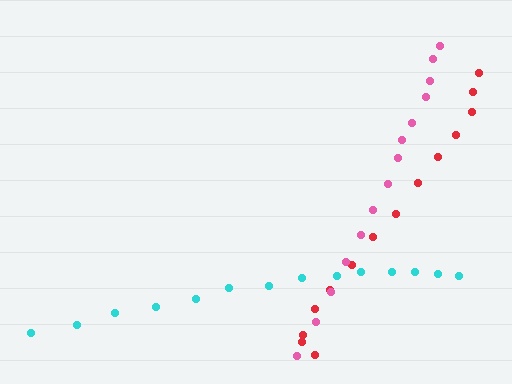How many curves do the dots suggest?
There are 3 distinct paths.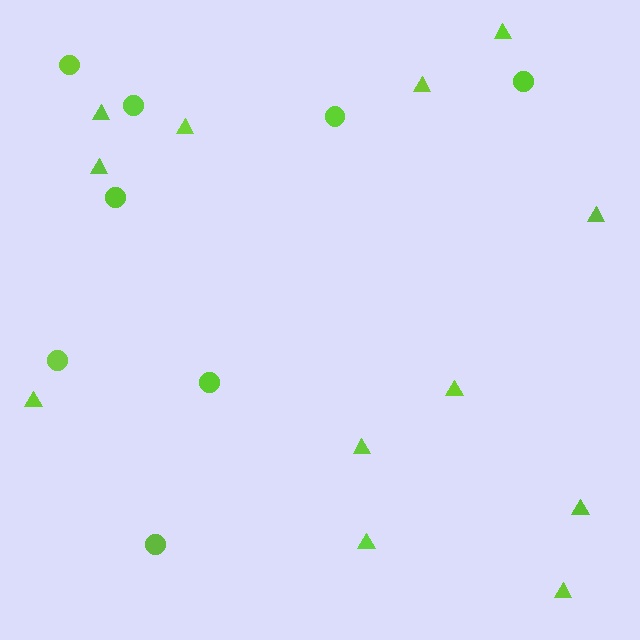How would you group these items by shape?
There are 2 groups: one group of circles (8) and one group of triangles (12).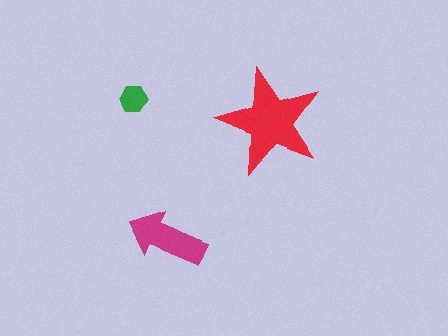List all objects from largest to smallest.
The red star, the magenta arrow, the green hexagon.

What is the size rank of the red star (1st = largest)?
1st.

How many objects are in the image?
There are 3 objects in the image.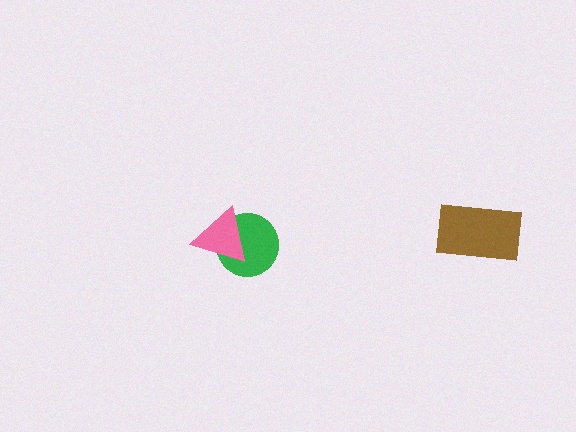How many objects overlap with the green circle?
1 object overlaps with the green circle.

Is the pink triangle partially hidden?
No, no other shape covers it.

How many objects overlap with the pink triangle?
1 object overlaps with the pink triangle.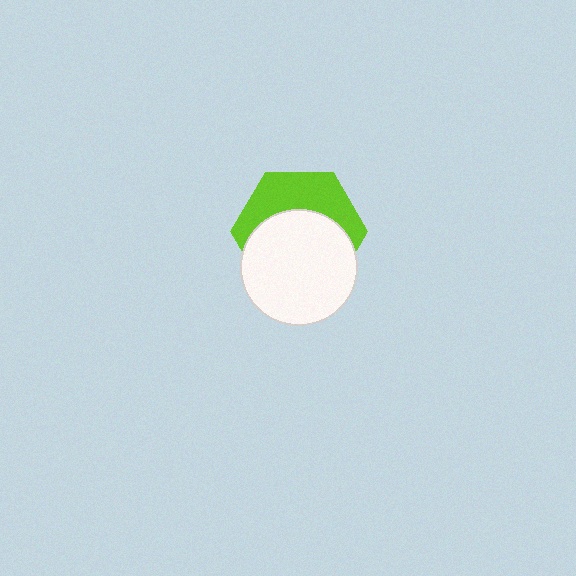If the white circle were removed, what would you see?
You would see the complete lime hexagon.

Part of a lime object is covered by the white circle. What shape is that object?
It is a hexagon.